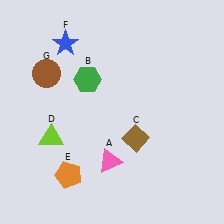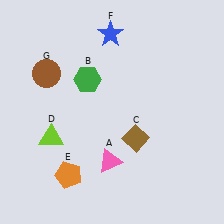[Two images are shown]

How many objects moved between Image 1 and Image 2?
1 object moved between the two images.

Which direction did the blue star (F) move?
The blue star (F) moved right.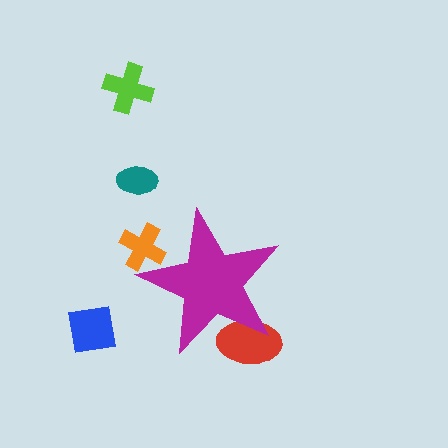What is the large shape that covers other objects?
A magenta star.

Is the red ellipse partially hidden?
Yes, the red ellipse is partially hidden behind the magenta star.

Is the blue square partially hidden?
No, the blue square is fully visible.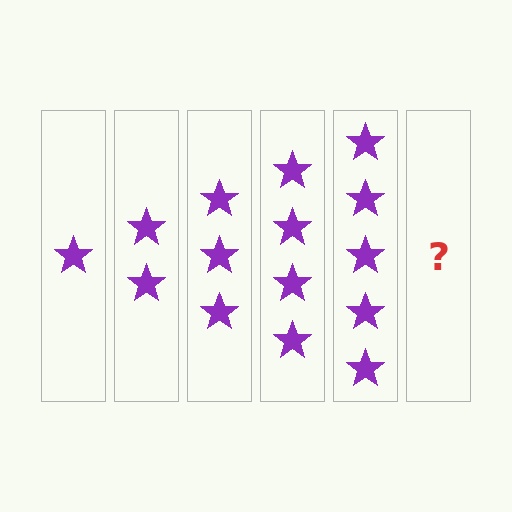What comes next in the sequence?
The next element should be 6 stars.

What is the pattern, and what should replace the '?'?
The pattern is that each step adds one more star. The '?' should be 6 stars.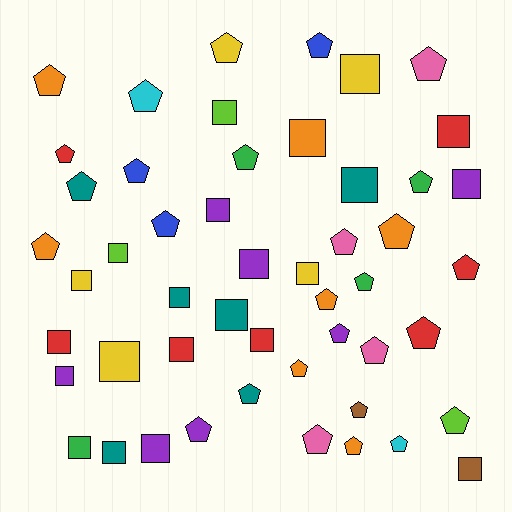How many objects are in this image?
There are 50 objects.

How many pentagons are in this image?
There are 28 pentagons.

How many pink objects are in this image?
There are 4 pink objects.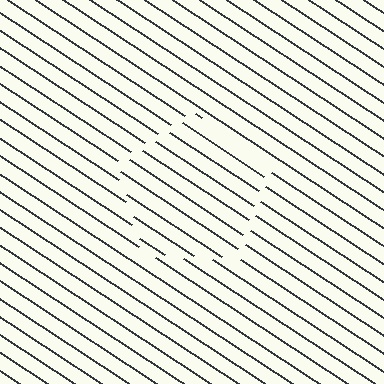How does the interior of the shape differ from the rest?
The interior of the shape contains the same grating, shifted by half a period — the contour is defined by the phase discontinuity where line-ends from the inner and outer gratings abut.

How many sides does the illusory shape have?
5 sides — the line-ends trace a pentagon.